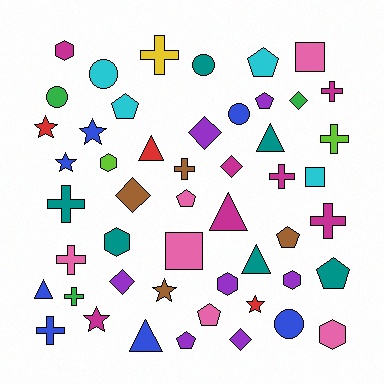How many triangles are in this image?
There are 6 triangles.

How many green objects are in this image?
There are 3 green objects.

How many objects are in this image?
There are 50 objects.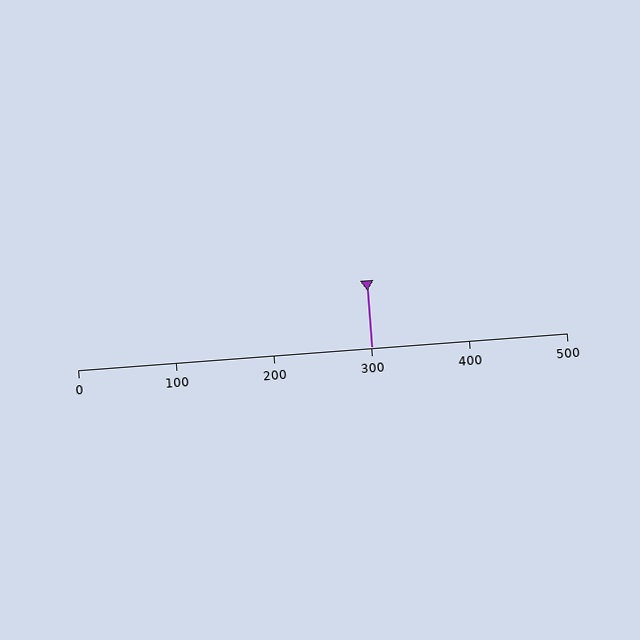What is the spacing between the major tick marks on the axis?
The major ticks are spaced 100 apart.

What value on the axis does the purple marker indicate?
The marker indicates approximately 300.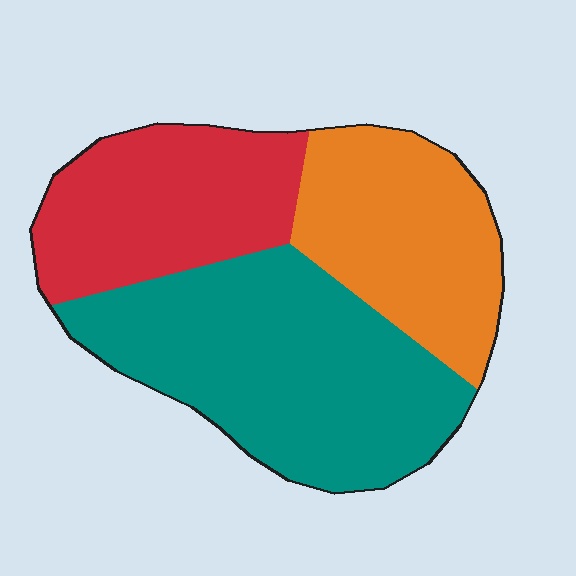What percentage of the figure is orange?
Orange covers roughly 30% of the figure.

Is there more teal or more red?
Teal.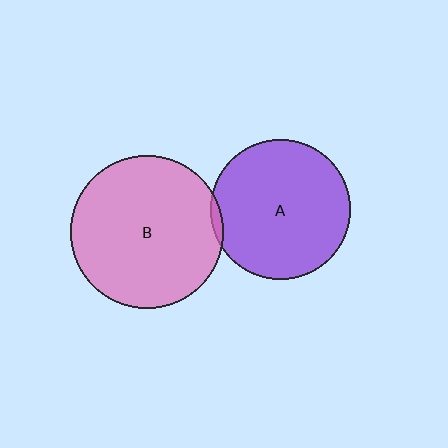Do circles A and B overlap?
Yes.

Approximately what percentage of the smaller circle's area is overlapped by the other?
Approximately 5%.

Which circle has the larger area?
Circle B (pink).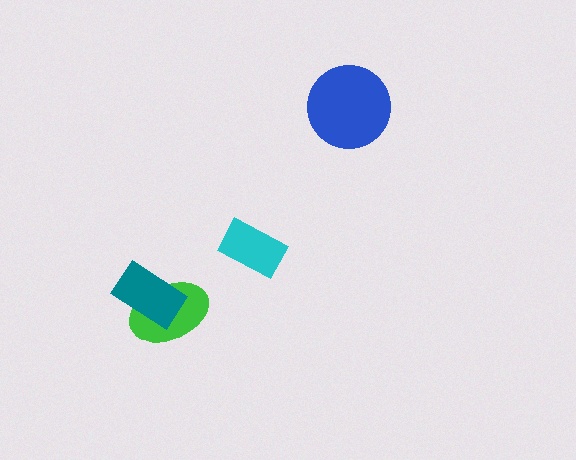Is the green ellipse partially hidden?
Yes, it is partially covered by another shape.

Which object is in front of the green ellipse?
The teal rectangle is in front of the green ellipse.